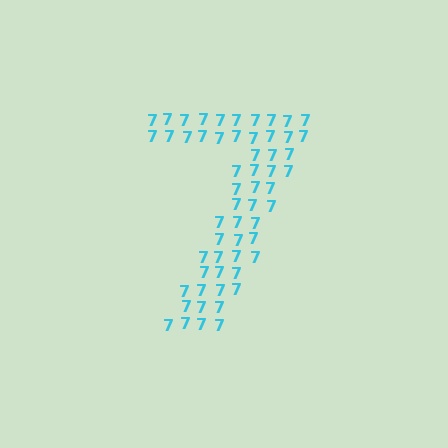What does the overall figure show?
The overall figure shows the digit 7.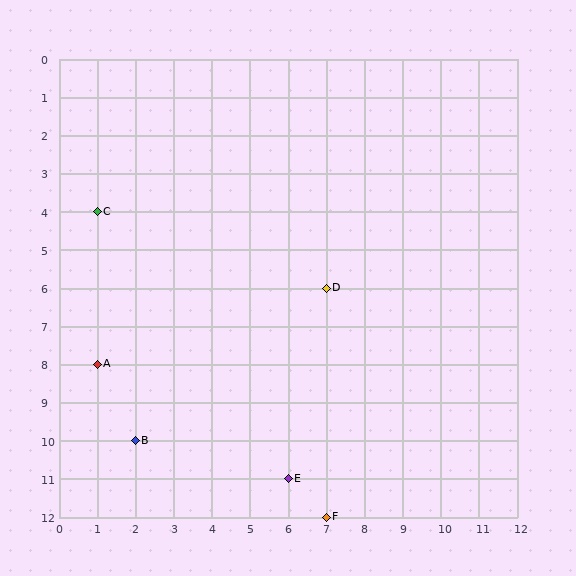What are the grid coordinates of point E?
Point E is at grid coordinates (6, 11).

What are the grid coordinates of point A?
Point A is at grid coordinates (1, 8).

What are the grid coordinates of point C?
Point C is at grid coordinates (1, 4).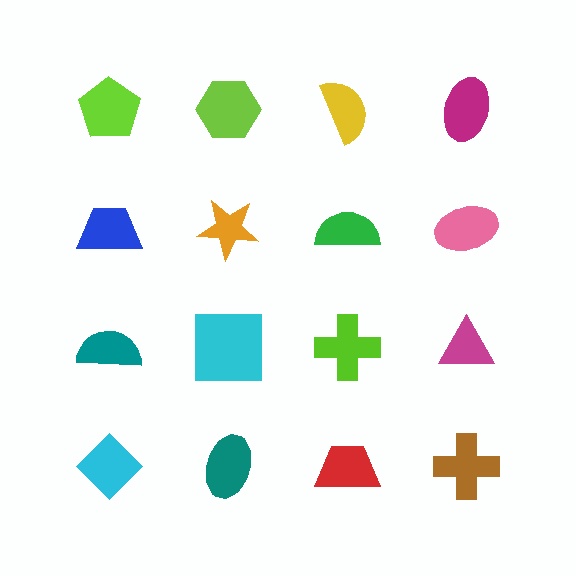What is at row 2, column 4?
A pink ellipse.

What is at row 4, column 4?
A brown cross.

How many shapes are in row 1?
4 shapes.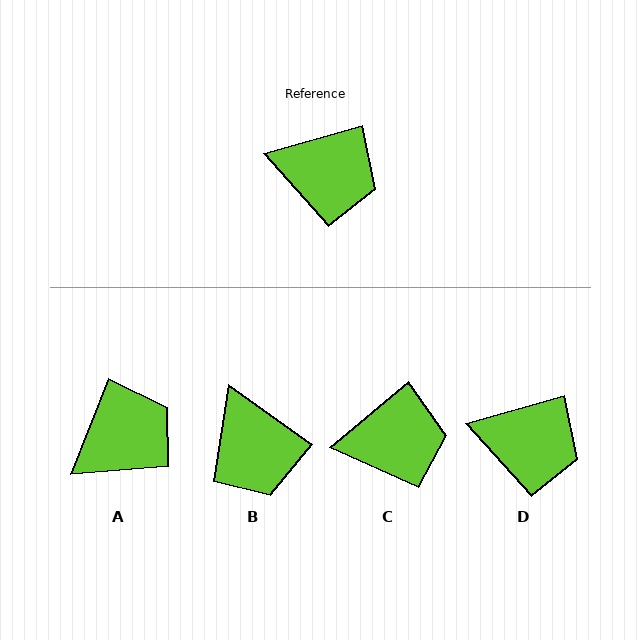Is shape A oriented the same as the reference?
No, it is off by about 52 degrees.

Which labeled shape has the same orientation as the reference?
D.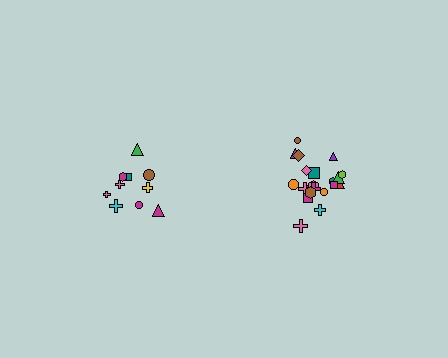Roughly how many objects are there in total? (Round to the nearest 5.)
Roughly 30 objects in total.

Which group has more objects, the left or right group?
The right group.